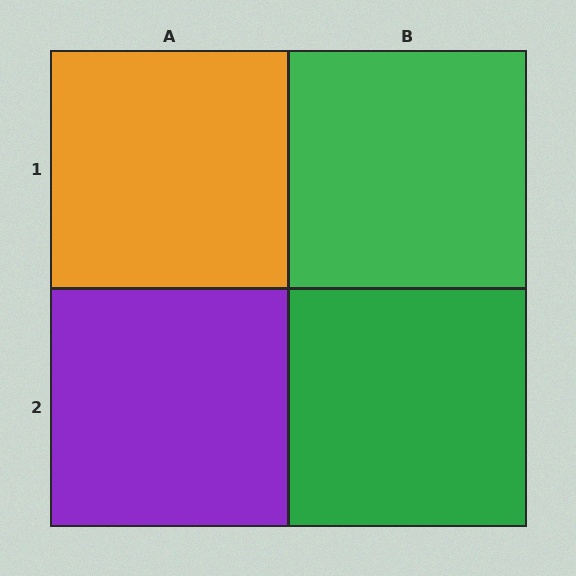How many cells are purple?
1 cell is purple.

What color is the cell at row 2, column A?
Purple.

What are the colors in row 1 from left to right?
Orange, green.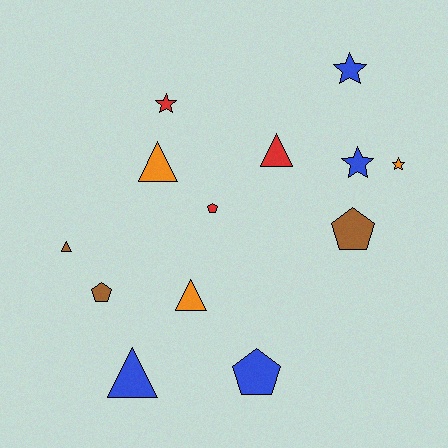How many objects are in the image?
There are 13 objects.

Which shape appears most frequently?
Triangle, with 5 objects.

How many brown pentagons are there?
There are 2 brown pentagons.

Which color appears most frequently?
Blue, with 4 objects.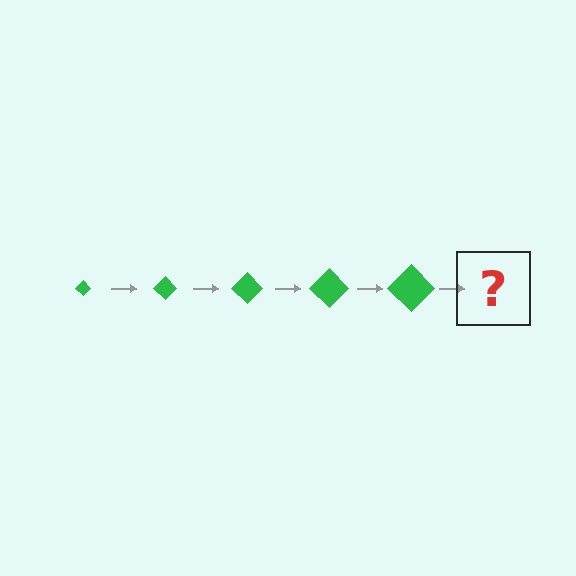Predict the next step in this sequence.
The next step is a green diamond, larger than the previous one.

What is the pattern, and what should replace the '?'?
The pattern is that the diamond gets progressively larger each step. The '?' should be a green diamond, larger than the previous one.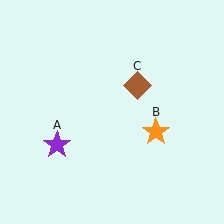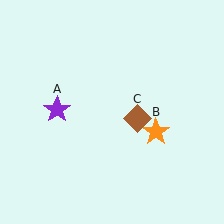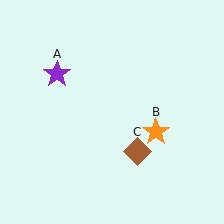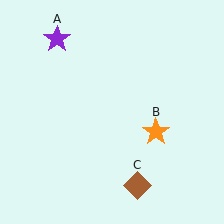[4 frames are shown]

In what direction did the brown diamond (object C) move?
The brown diamond (object C) moved down.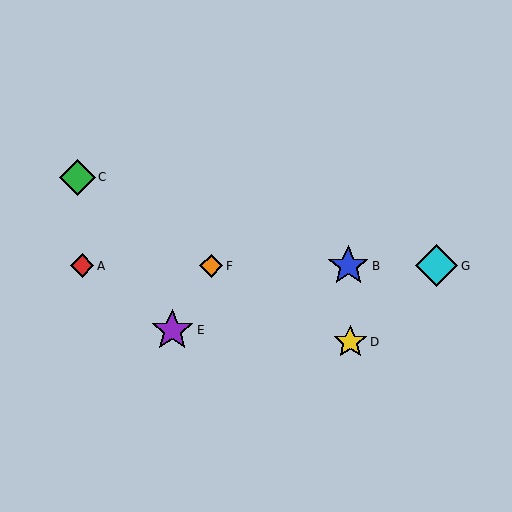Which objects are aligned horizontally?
Objects A, B, F, G are aligned horizontally.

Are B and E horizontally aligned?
No, B is at y≈266 and E is at y≈330.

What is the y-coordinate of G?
Object G is at y≈266.